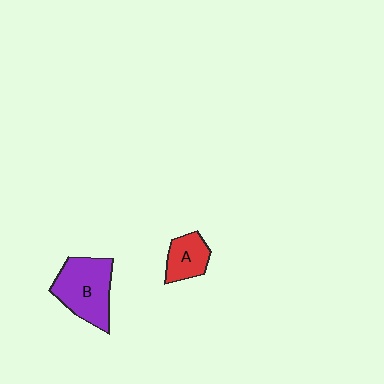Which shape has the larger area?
Shape B (purple).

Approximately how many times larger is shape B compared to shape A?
Approximately 1.9 times.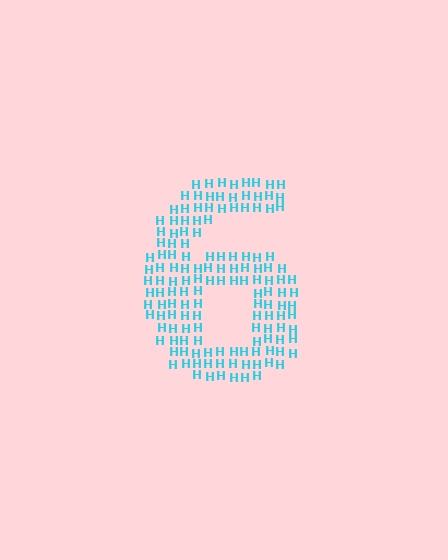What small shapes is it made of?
It is made of small letter H's.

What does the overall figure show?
The overall figure shows the digit 6.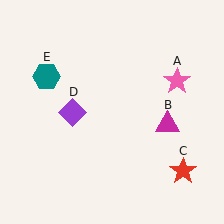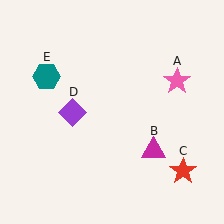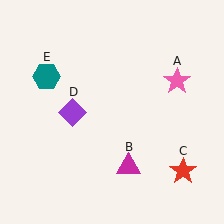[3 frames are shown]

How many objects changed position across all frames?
1 object changed position: magenta triangle (object B).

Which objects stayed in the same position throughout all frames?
Pink star (object A) and red star (object C) and purple diamond (object D) and teal hexagon (object E) remained stationary.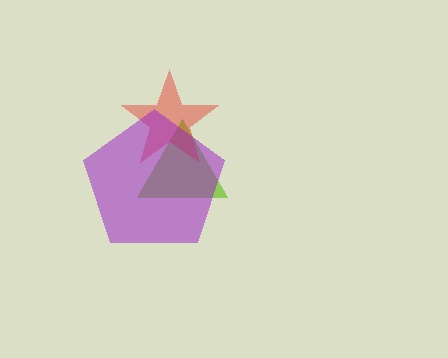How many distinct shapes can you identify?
There are 3 distinct shapes: a lime triangle, a red star, a purple pentagon.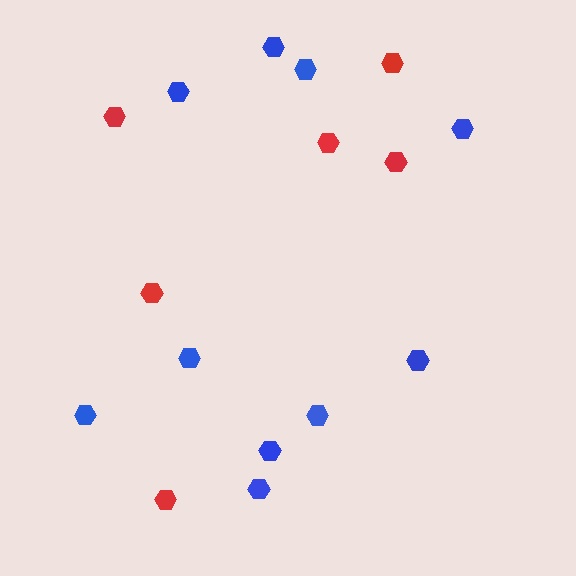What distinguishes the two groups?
There are 2 groups: one group of red hexagons (6) and one group of blue hexagons (10).